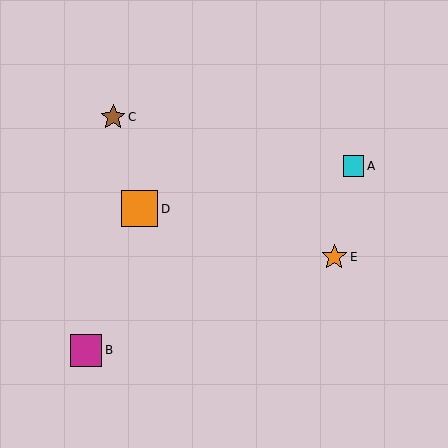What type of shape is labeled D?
Shape D is an orange square.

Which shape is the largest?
The orange square (labeled D) is the largest.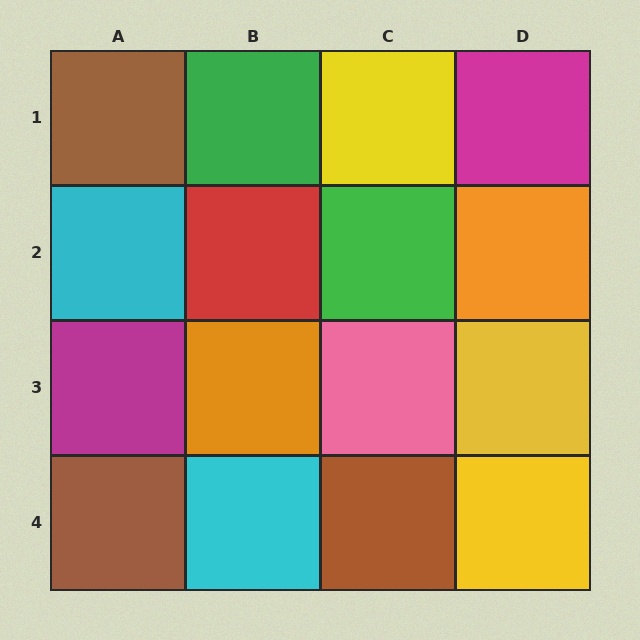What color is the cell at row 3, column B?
Orange.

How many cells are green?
2 cells are green.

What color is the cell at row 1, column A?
Brown.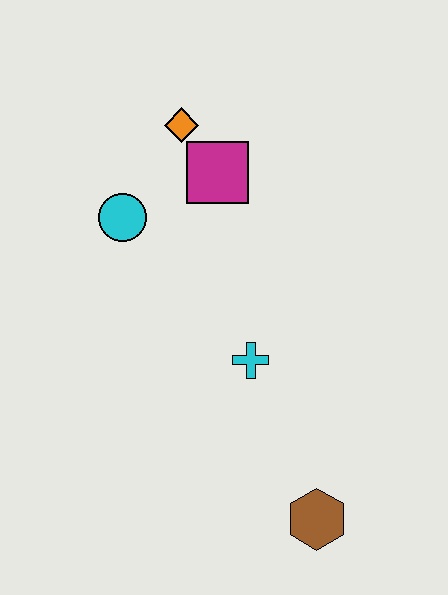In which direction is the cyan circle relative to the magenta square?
The cyan circle is to the left of the magenta square.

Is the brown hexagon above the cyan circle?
No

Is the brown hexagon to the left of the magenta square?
No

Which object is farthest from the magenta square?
The brown hexagon is farthest from the magenta square.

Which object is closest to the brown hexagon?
The cyan cross is closest to the brown hexagon.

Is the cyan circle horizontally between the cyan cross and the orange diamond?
No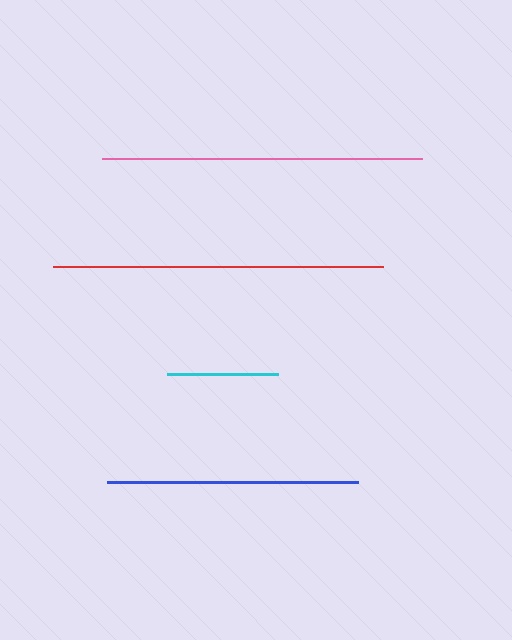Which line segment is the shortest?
The cyan line is the shortest at approximately 110 pixels.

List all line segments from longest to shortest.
From longest to shortest: red, pink, blue, cyan.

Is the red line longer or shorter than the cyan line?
The red line is longer than the cyan line.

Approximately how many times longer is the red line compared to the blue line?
The red line is approximately 1.3 times the length of the blue line.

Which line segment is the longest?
The red line is the longest at approximately 330 pixels.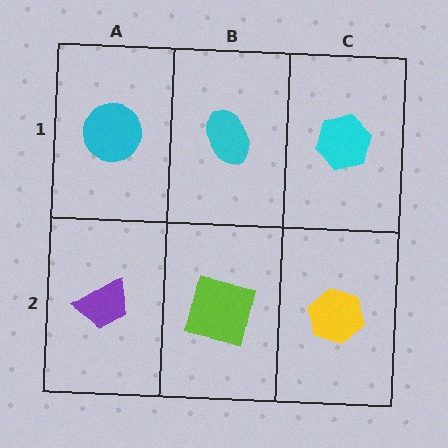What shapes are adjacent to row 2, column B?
A cyan ellipse (row 1, column B), a purple trapezoid (row 2, column A), a yellow hexagon (row 2, column C).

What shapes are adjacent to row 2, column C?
A cyan hexagon (row 1, column C), a lime square (row 2, column B).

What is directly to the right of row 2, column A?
A lime square.